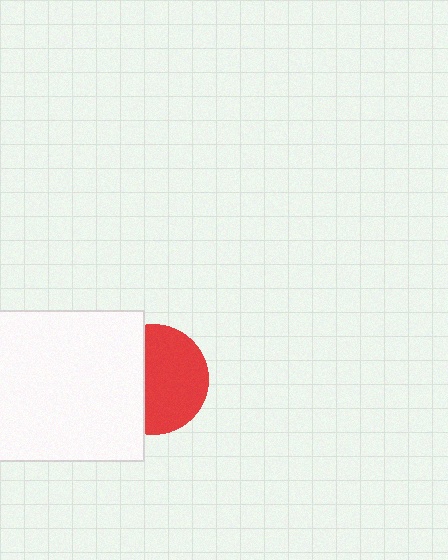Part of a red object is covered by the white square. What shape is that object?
It is a circle.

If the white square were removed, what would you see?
You would see the complete red circle.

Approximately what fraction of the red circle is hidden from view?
Roughly 41% of the red circle is hidden behind the white square.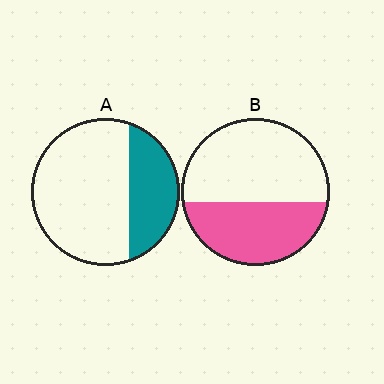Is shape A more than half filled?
No.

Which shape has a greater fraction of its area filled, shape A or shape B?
Shape B.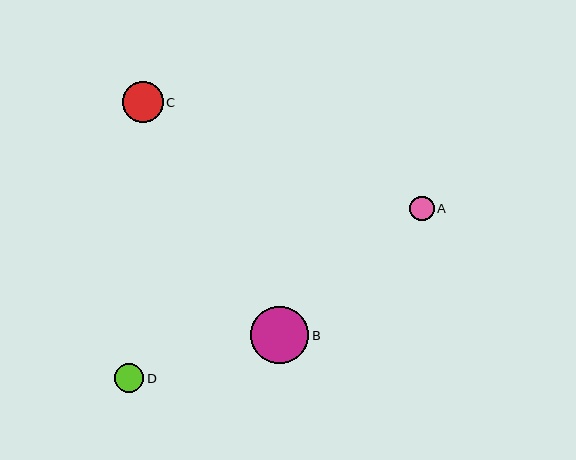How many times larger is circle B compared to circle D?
Circle B is approximately 2.0 times the size of circle D.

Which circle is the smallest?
Circle A is the smallest with a size of approximately 25 pixels.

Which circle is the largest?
Circle B is the largest with a size of approximately 58 pixels.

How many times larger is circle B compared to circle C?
Circle B is approximately 1.4 times the size of circle C.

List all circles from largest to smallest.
From largest to smallest: B, C, D, A.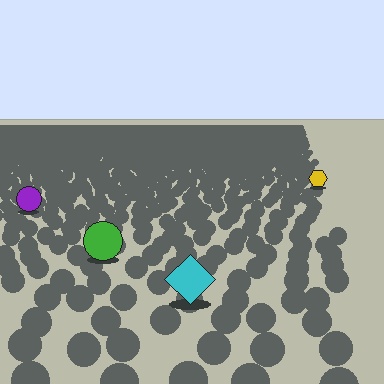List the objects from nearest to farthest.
From nearest to farthest: the cyan diamond, the green circle, the purple circle, the yellow hexagon.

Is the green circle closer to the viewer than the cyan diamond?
No. The cyan diamond is closer — you can tell from the texture gradient: the ground texture is coarser near it.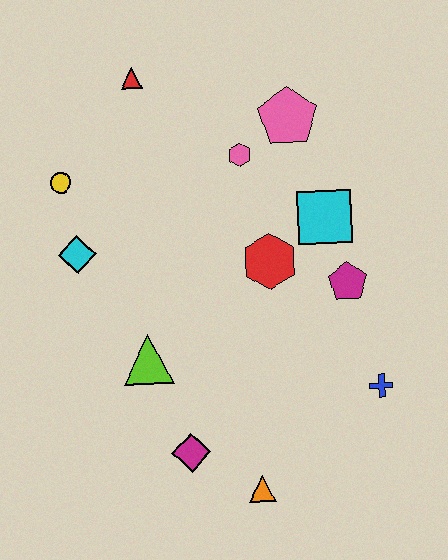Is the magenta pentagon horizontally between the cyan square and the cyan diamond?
No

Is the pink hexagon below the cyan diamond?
No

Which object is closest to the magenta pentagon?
The cyan square is closest to the magenta pentagon.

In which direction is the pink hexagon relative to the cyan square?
The pink hexagon is to the left of the cyan square.